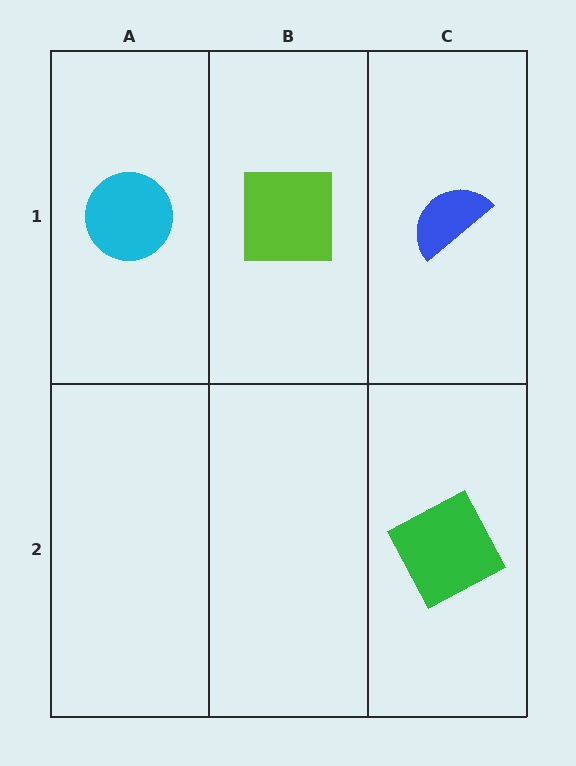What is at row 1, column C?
A blue semicircle.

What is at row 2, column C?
A green square.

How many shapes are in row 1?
3 shapes.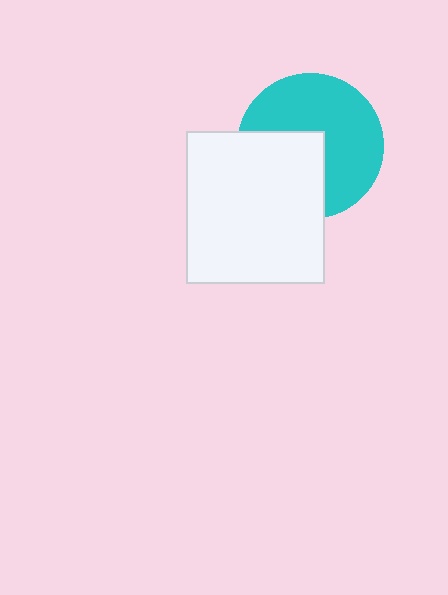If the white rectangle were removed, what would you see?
You would see the complete cyan circle.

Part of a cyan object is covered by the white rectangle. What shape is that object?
It is a circle.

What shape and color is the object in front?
The object in front is a white rectangle.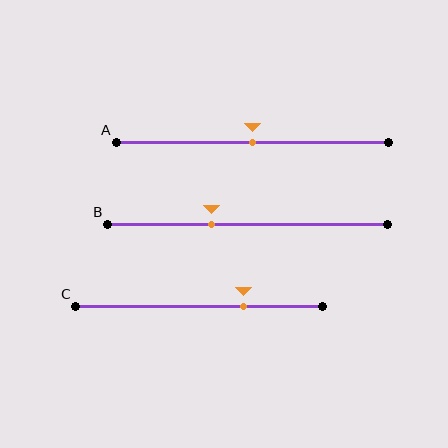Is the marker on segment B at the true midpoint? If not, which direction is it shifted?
No, the marker on segment B is shifted to the left by about 13% of the segment length.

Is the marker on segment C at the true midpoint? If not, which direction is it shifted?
No, the marker on segment C is shifted to the right by about 18% of the segment length.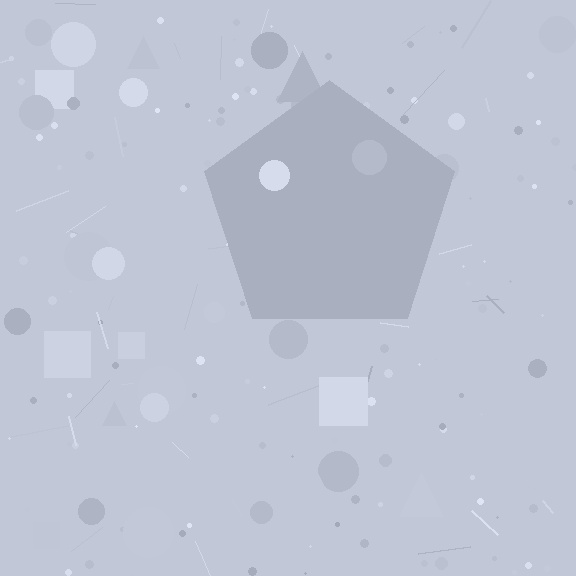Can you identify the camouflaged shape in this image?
The camouflaged shape is a pentagon.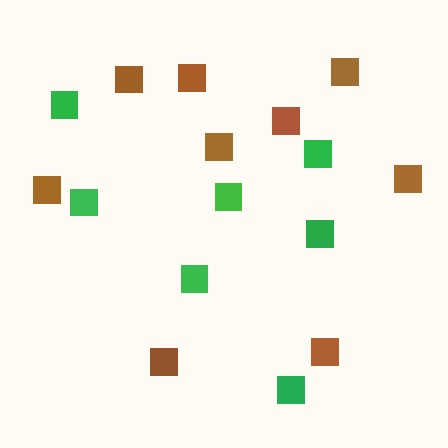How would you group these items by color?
There are 2 groups: one group of green squares (7) and one group of brown squares (9).